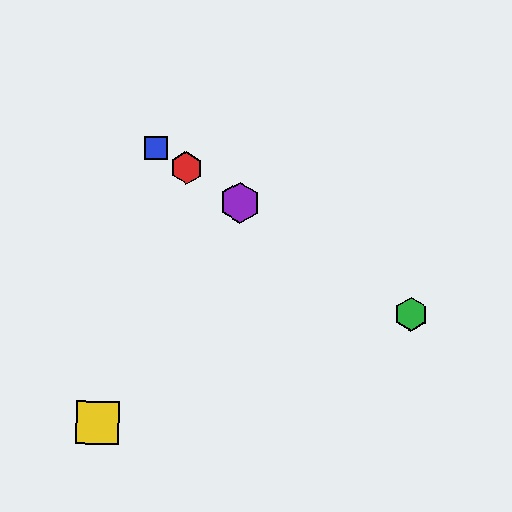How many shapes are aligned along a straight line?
4 shapes (the red hexagon, the blue square, the green hexagon, the purple hexagon) are aligned along a straight line.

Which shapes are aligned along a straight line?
The red hexagon, the blue square, the green hexagon, the purple hexagon are aligned along a straight line.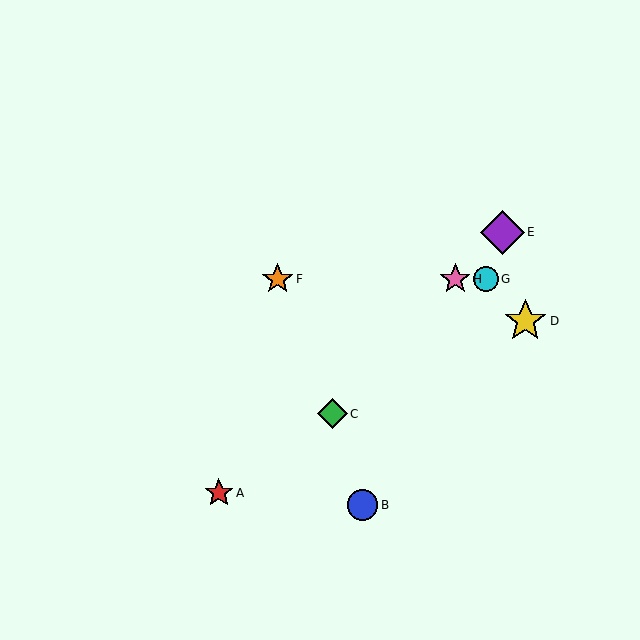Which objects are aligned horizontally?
Objects F, G, H are aligned horizontally.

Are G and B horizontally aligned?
No, G is at y≈279 and B is at y≈505.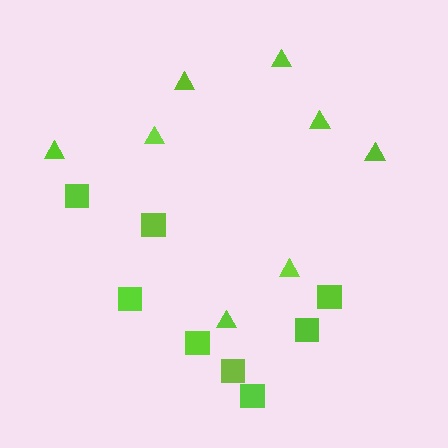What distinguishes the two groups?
There are 2 groups: one group of triangles (8) and one group of squares (8).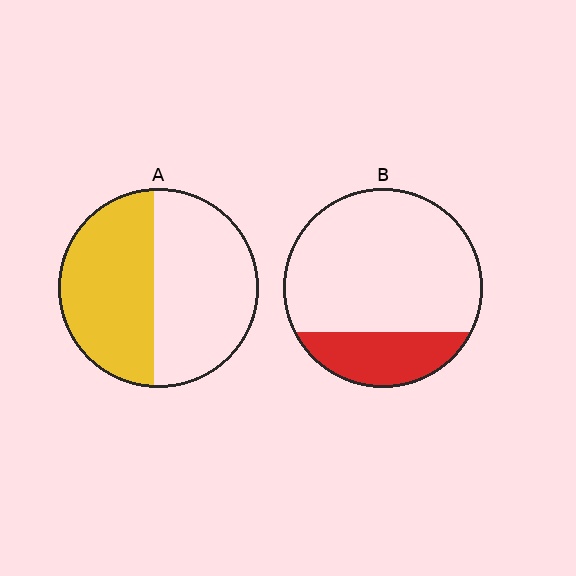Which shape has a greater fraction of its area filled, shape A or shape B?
Shape A.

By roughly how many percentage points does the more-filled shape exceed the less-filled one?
By roughly 25 percentage points (A over B).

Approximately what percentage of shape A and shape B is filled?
A is approximately 45% and B is approximately 25%.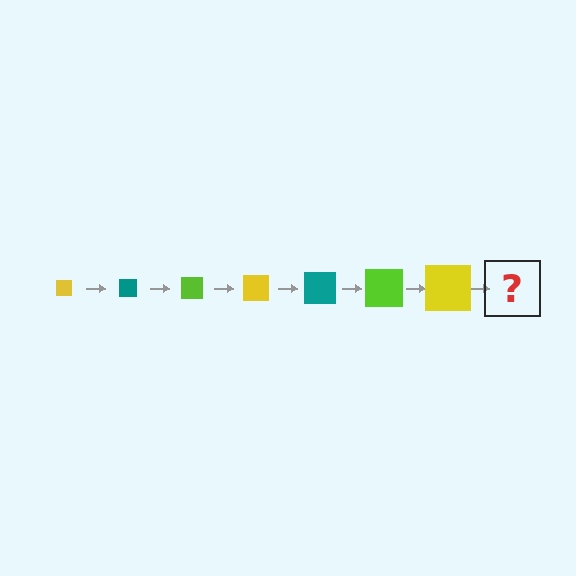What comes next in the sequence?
The next element should be a teal square, larger than the previous one.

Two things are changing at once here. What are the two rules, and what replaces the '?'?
The two rules are that the square grows larger each step and the color cycles through yellow, teal, and lime. The '?' should be a teal square, larger than the previous one.